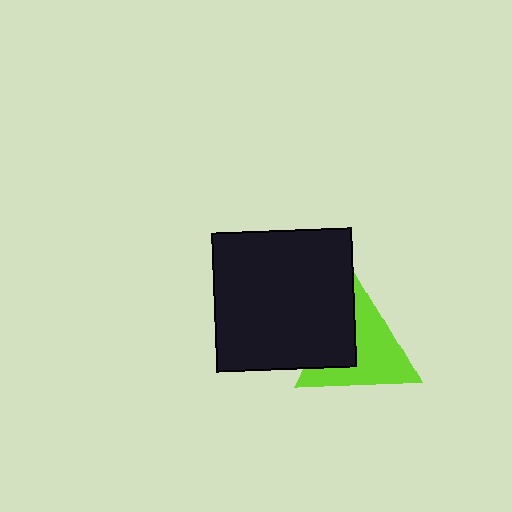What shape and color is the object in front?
The object in front is a black square.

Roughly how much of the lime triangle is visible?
About half of it is visible (roughly 65%).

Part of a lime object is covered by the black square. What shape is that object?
It is a triangle.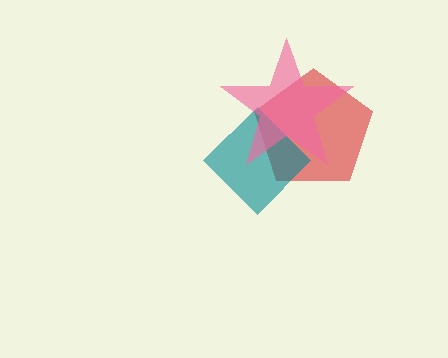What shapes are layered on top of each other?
The layered shapes are: a red pentagon, a teal diamond, a pink star.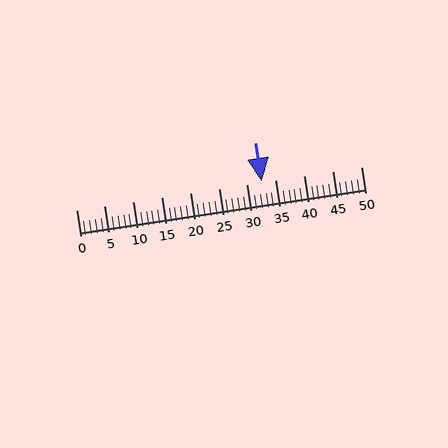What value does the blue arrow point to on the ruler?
The blue arrow points to approximately 33.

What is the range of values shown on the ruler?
The ruler shows values from 0 to 50.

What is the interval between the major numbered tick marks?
The major tick marks are spaced 5 units apart.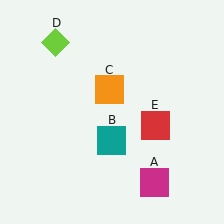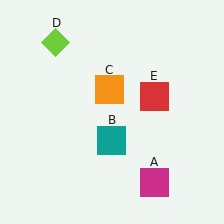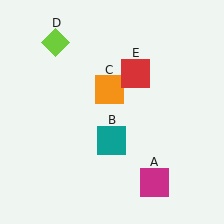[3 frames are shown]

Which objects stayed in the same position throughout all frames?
Magenta square (object A) and teal square (object B) and orange square (object C) and lime diamond (object D) remained stationary.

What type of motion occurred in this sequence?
The red square (object E) rotated counterclockwise around the center of the scene.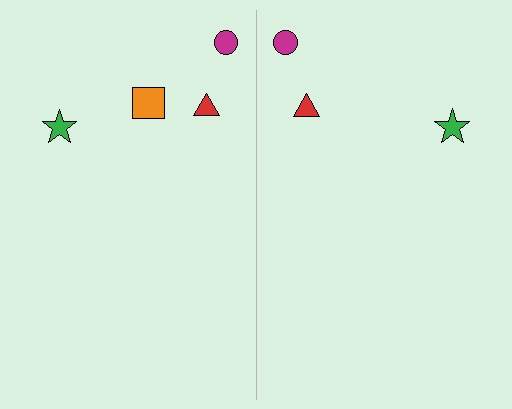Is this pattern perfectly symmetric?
No, the pattern is not perfectly symmetric. A orange square is missing from the right side.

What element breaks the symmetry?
A orange square is missing from the right side.